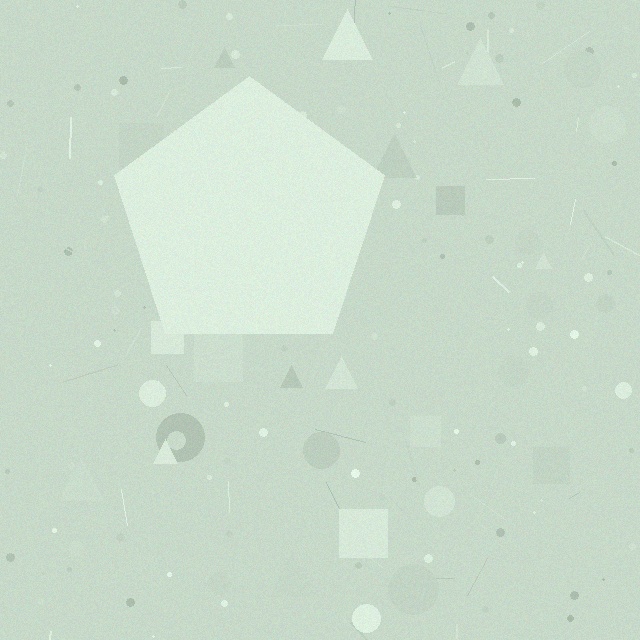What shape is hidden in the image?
A pentagon is hidden in the image.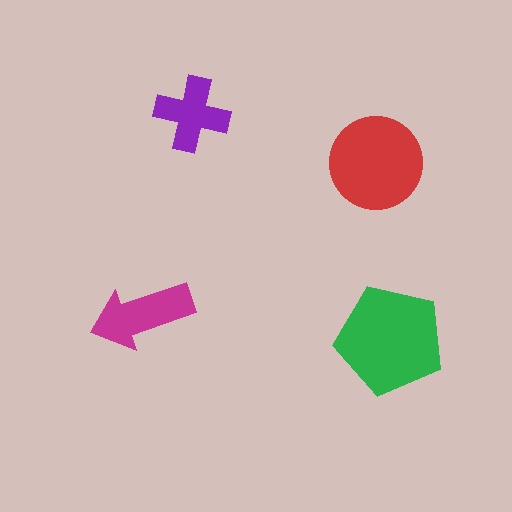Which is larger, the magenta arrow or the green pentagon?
The green pentagon.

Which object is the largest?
The green pentagon.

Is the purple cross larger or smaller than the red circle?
Smaller.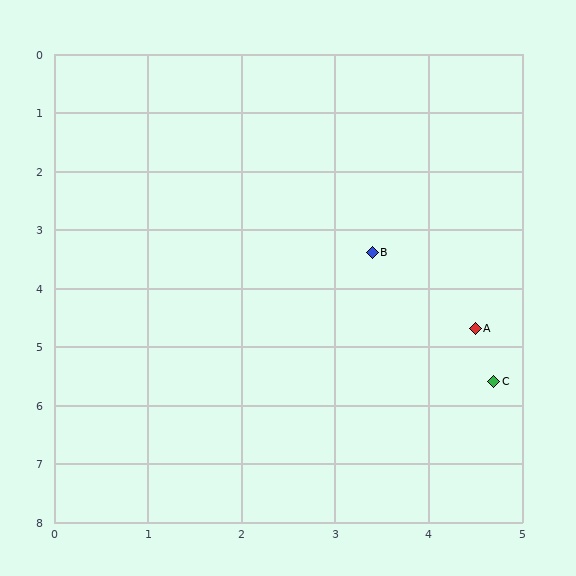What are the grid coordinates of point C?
Point C is at approximately (4.7, 5.6).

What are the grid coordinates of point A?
Point A is at approximately (4.5, 4.7).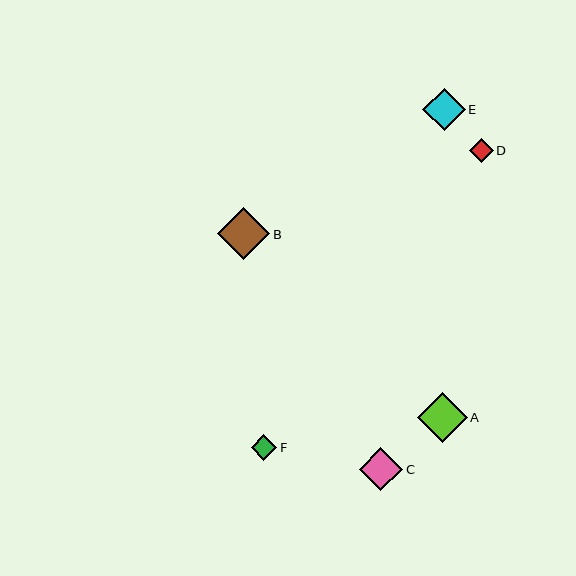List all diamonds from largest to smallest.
From largest to smallest: B, A, C, E, F, D.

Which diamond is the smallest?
Diamond D is the smallest with a size of approximately 24 pixels.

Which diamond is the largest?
Diamond B is the largest with a size of approximately 52 pixels.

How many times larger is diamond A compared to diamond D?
Diamond A is approximately 2.1 times the size of diamond D.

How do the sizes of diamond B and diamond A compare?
Diamond B and diamond A are approximately the same size.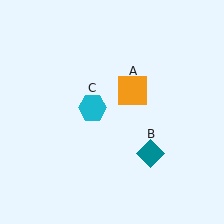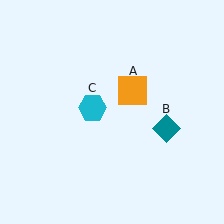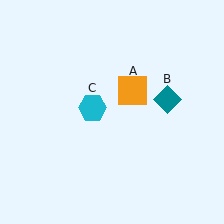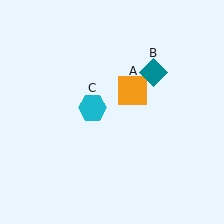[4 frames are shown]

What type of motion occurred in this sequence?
The teal diamond (object B) rotated counterclockwise around the center of the scene.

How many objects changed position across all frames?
1 object changed position: teal diamond (object B).